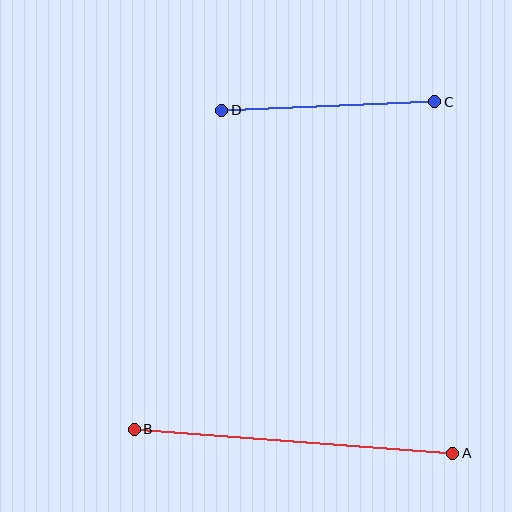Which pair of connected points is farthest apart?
Points A and B are farthest apart.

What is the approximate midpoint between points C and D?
The midpoint is at approximately (328, 106) pixels.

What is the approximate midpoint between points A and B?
The midpoint is at approximately (293, 441) pixels.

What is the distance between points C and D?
The distance is approximately 213 pixels.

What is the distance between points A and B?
The distance is approximately 320 pixels.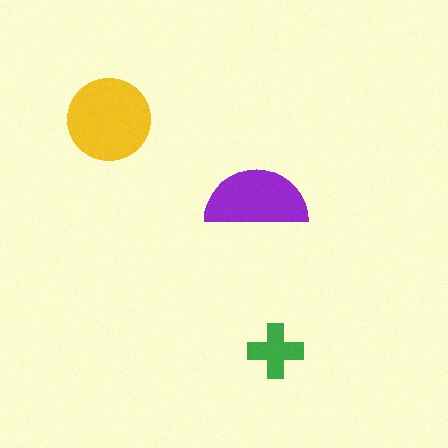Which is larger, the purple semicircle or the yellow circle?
The yellow circle.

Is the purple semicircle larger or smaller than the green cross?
Larger.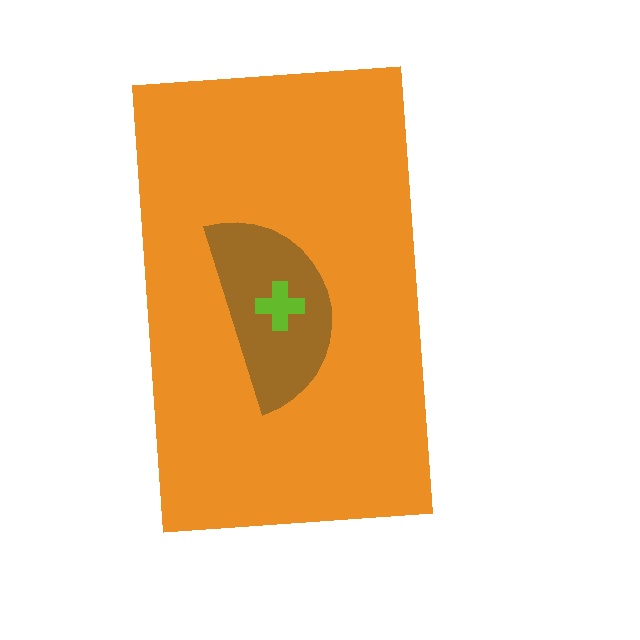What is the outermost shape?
The orange rectangle.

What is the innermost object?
The lime cross.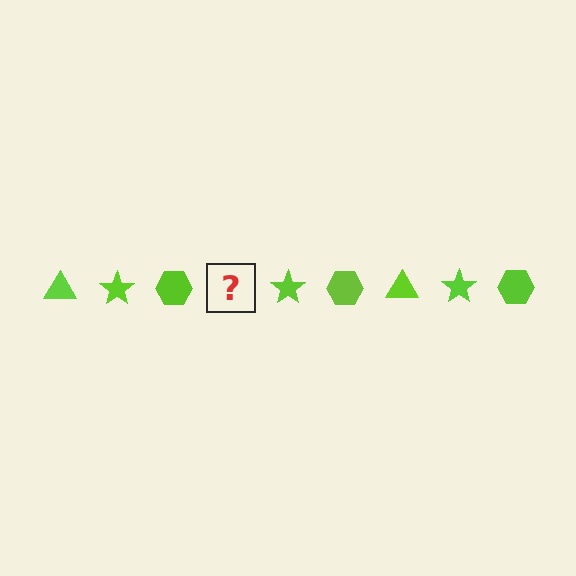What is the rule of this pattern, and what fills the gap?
The rule is that the pattern cycles through triangle, star, hexagon shapes in lime. The gap should be filled with a lime triangle.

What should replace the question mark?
The question mark should be replaced with a lime triangle.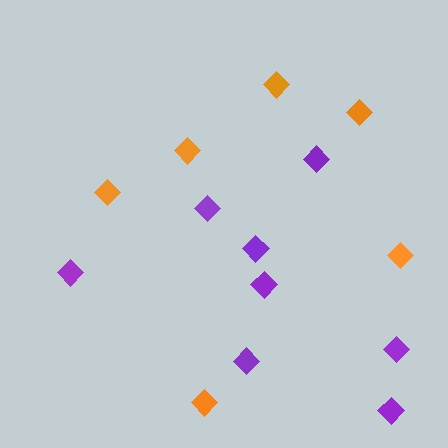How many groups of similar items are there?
There are 2 groups: one group of purple diamonds (8) and one group of orange diamonds (6).